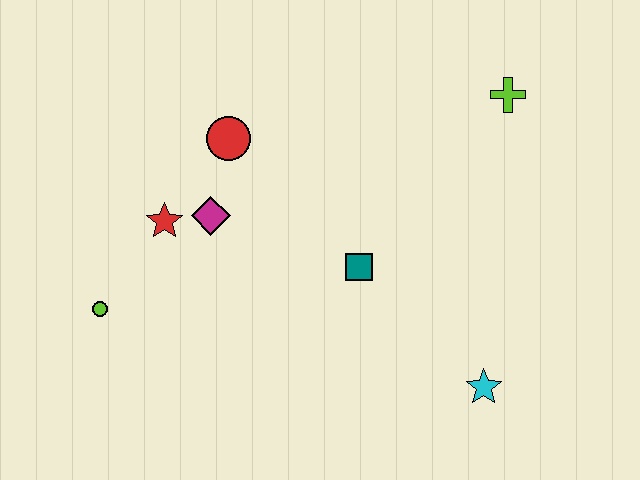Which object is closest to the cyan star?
The teal square is closest to the cyan star.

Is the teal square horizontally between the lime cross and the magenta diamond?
Yes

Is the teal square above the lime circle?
Yes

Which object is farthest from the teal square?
The lime circle is farthest from the teal square.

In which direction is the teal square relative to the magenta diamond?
The teal square is to the right of the magenta diamond.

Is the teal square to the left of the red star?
No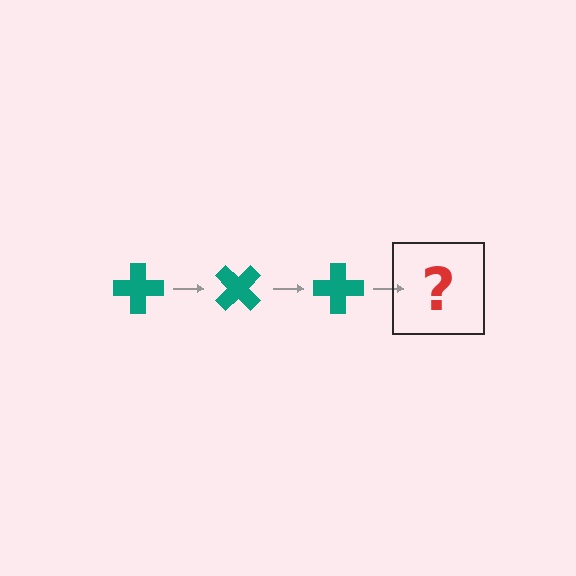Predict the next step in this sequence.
The next step is a teal cross rotated 135 degrees.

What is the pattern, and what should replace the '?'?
The pattern is that the cross rotates 45 degrees each step. The '?' should be a teal cross rotated 135 degrees.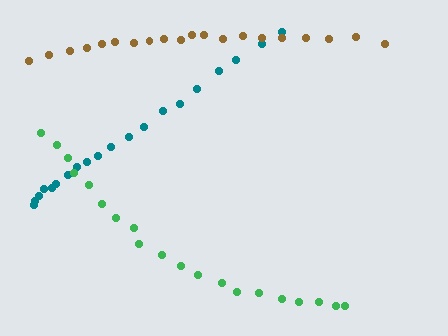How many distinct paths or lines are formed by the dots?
There are 3 distinct paths.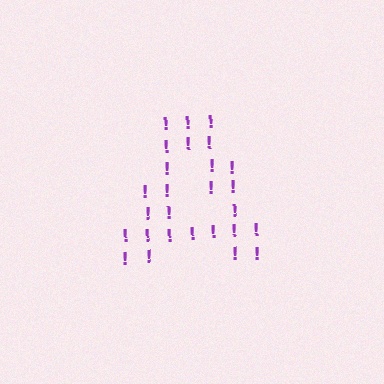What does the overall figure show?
The overall figure shows the letter A.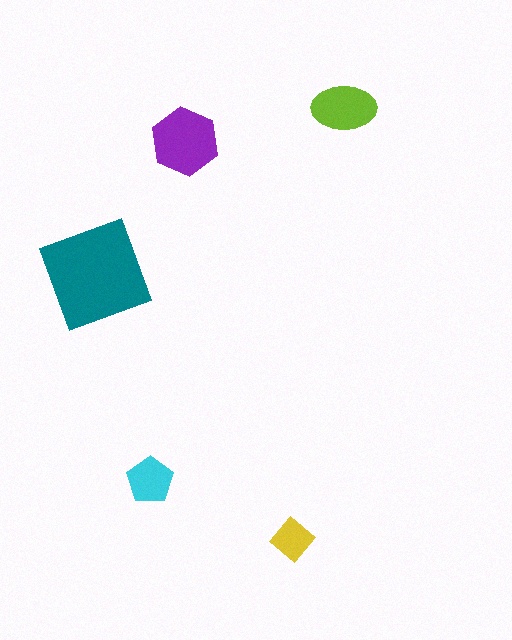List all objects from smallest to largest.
The yellow diamond, the cyan pentagon, the lime ellipse, the purple hexagon, the teal diamond.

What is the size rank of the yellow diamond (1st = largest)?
5th.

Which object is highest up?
The lime ellipse is topmost.